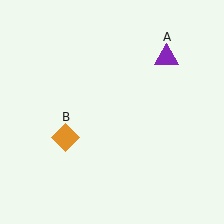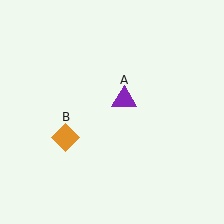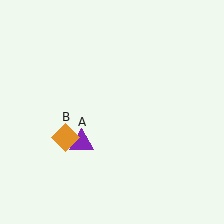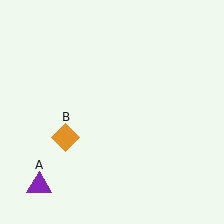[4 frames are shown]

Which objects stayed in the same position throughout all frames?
Orange diamond (object B) remained stationary.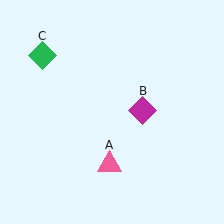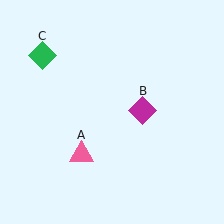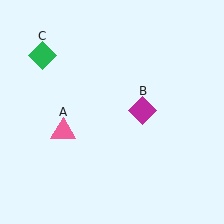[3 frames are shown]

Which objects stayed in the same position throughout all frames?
Magenta diamond (object B) and green diamond (object C) remained stationary.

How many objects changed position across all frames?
1 object changed position: pink triangle (object A).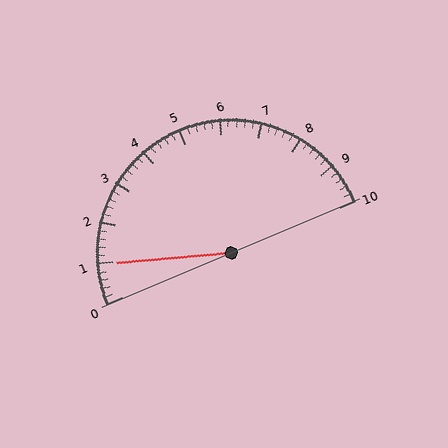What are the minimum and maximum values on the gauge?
The gauge ranges from 0 to 10.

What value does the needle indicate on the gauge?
The needle indicates approximately 1.0.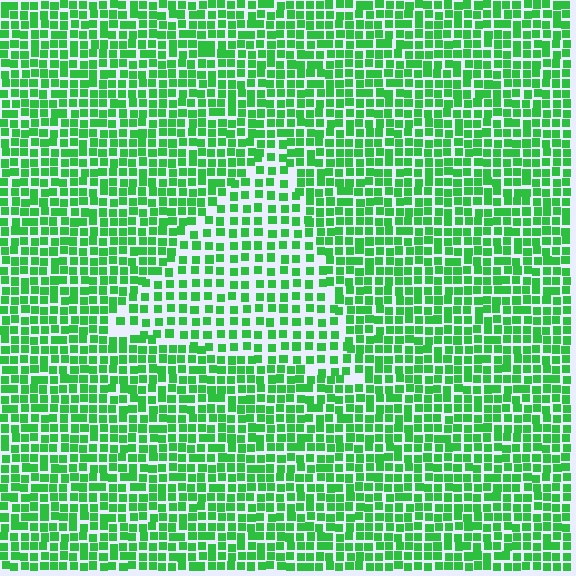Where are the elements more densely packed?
The elements are more densely packed outside the triangle boundary.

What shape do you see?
I see a triangle.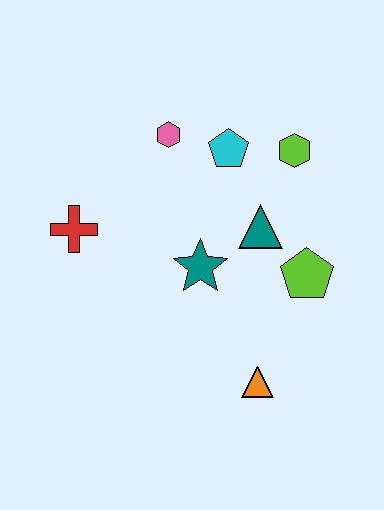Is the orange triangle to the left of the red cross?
No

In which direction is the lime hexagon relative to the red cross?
The lime hexagon is to the right of the red cross.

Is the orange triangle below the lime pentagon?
Yes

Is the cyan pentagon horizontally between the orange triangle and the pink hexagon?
Yes